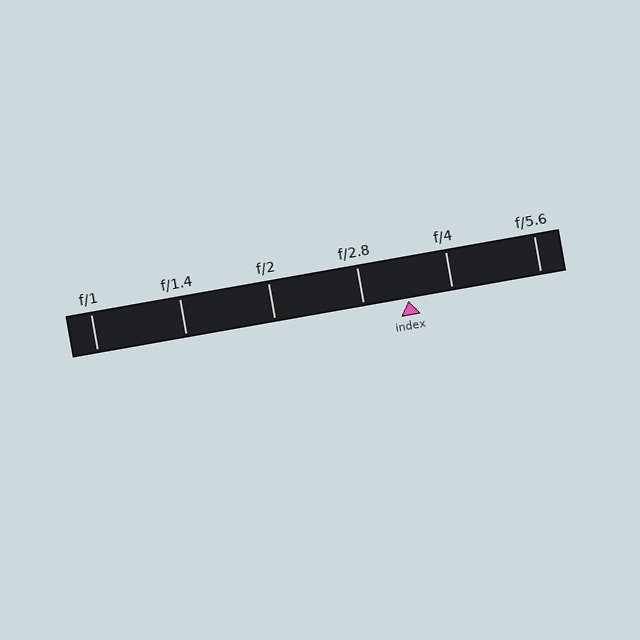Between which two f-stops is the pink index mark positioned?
The index mark is between f/2.8 and f/4.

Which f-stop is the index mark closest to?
The index mark is closest to f/4.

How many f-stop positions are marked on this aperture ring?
There are 6 f-stop positions marked.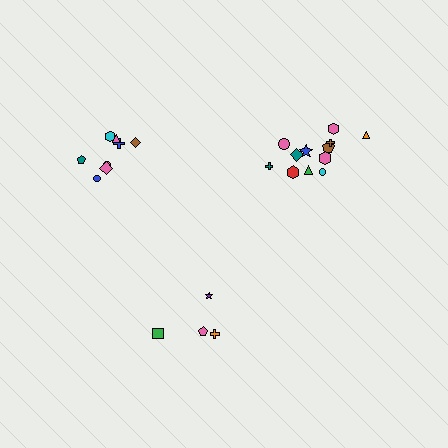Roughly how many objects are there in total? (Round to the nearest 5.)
Roughly 25 objects in total.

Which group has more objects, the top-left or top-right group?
The top-right group.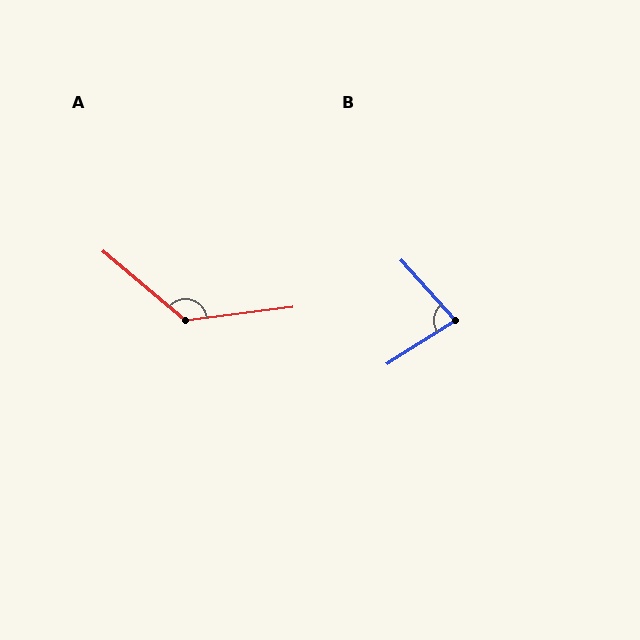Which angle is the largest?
A, at approximately 132 degrees.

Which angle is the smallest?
B, at approximately 80 degrees.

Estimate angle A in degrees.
Approximately 132 degrees.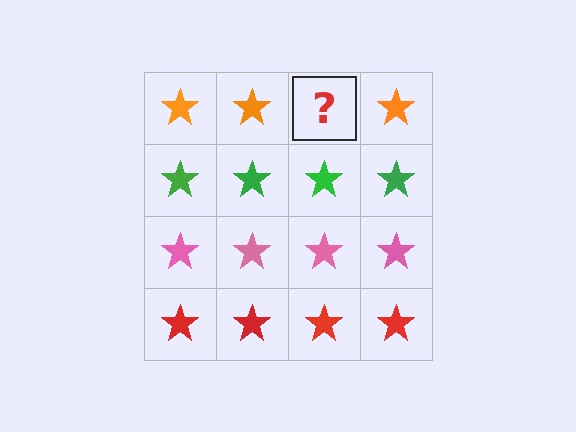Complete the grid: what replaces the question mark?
The question mark should be replaced with an orange star.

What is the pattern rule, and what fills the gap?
The rule is that each row has a consistent color. The gap should be filled with an orange star.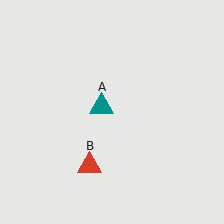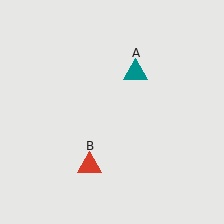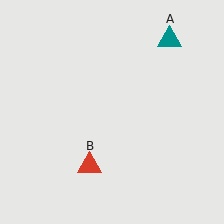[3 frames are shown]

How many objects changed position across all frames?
1 object changed position: teal triangle (object A).